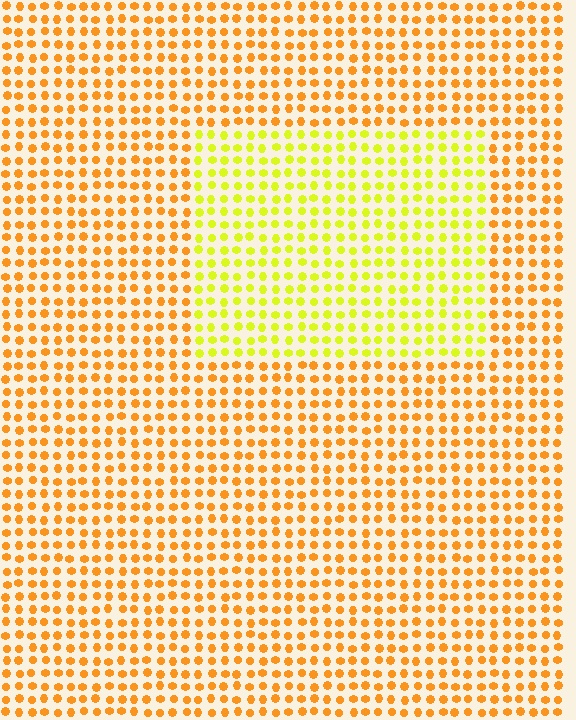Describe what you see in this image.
The image is filled with small orange elements in a uniform arrangement. A rectangle-shaped region is visible where the elements are tinted to a slightly different hue, forming a subtle color boundary.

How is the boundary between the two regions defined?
The boundary is defined purely by a slight shift in hue (about 36 degrees). Spacing, size, and orientation are identical on both sides.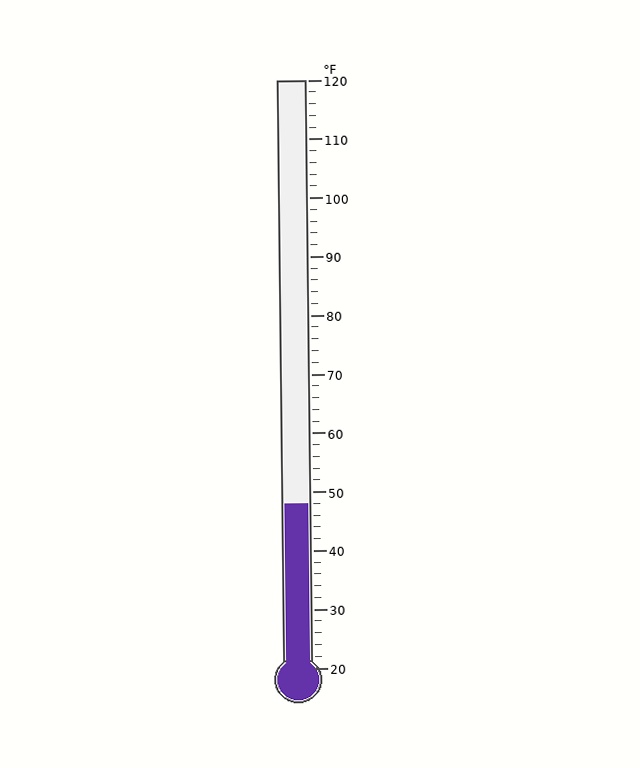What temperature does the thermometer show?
The thermometer shows approximately 48°F.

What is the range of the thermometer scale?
The thermometer scale ranges from 20°F to 120°F.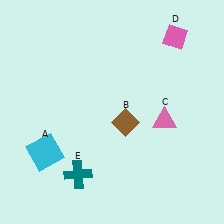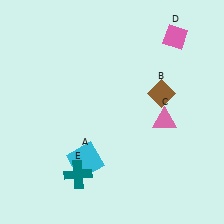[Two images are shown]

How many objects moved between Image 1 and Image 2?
2 objects moved between the two images.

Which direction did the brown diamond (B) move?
The brown diamond (B) moved right.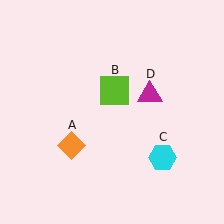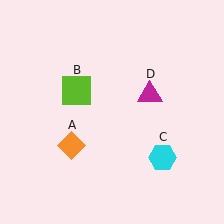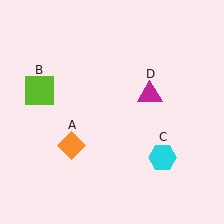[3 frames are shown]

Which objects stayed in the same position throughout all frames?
Orange diamond (object A) and cyan hexagon (object C) and magenta triangle (object D) remained stationary.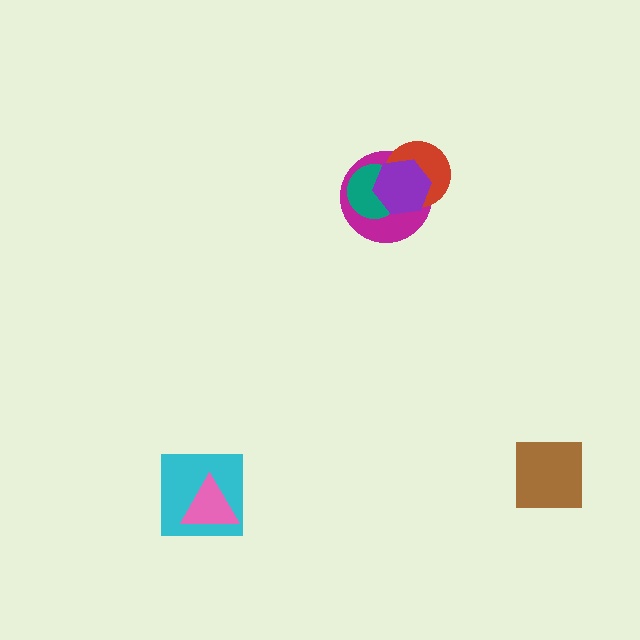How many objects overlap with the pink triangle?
1 object overlaps with the pink triangle.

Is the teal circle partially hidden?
Yes, it is partially covered by another shape.